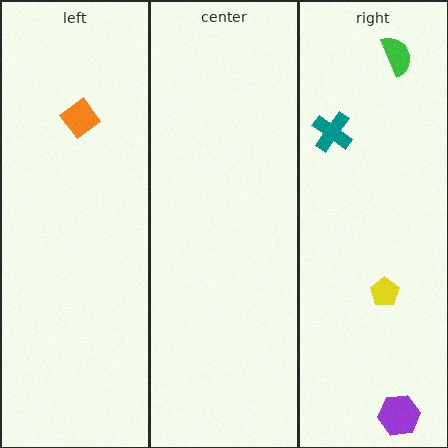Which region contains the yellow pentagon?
The right region.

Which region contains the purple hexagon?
The right region.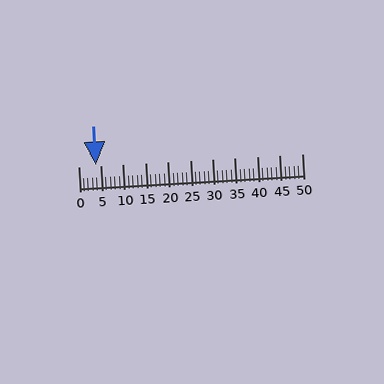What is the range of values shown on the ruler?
The ruler shows values from 0 to 50.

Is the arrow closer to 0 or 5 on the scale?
The arrow is closer to 5.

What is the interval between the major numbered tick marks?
The major tick marks are spaced 5 units apart.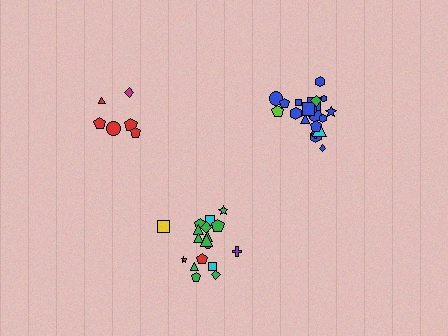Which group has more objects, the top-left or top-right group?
The top-right group.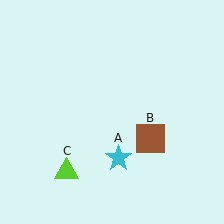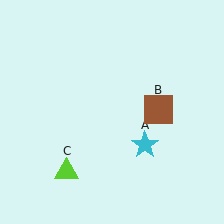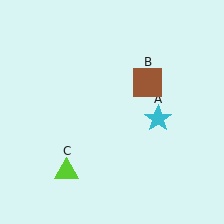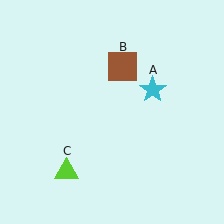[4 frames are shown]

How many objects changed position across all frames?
2 objects changed position: cyan star (object A), brown square (object B).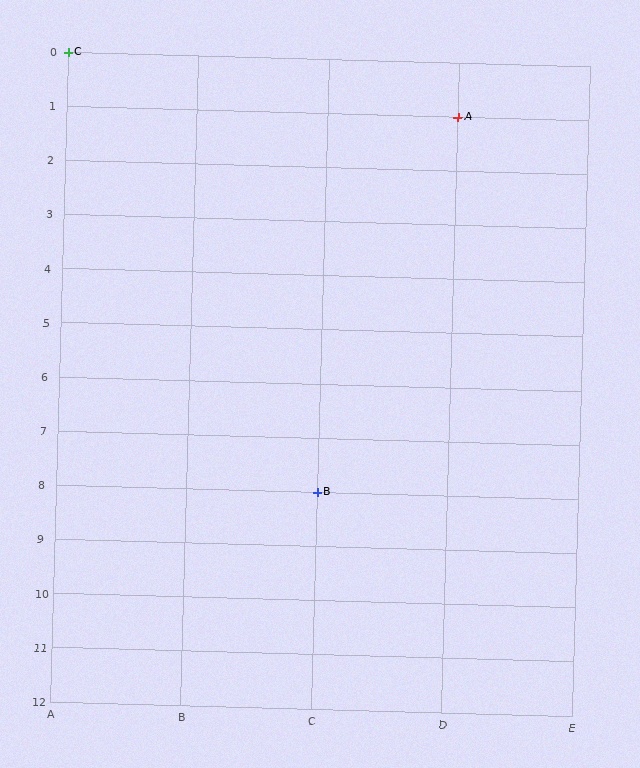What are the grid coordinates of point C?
Point C is at grid coordinates (A, 0).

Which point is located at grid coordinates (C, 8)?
Point B is at (C, 8).